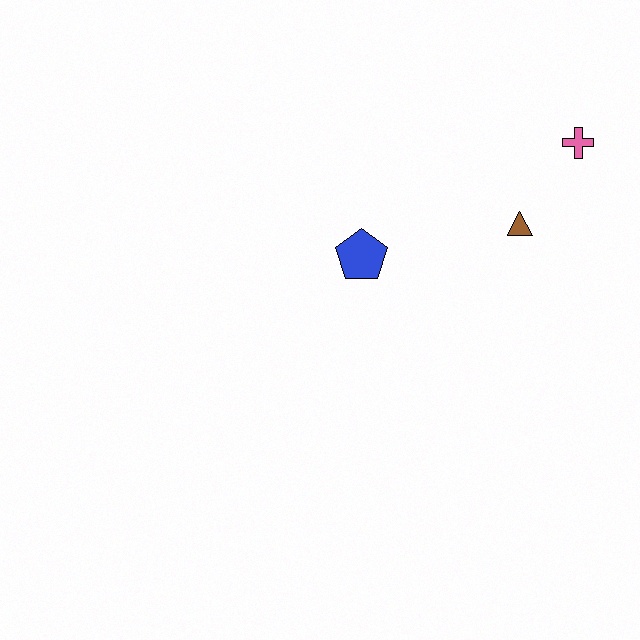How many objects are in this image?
There are 3 objects.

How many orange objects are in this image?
There are no orange objects.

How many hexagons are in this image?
There are no hexagons.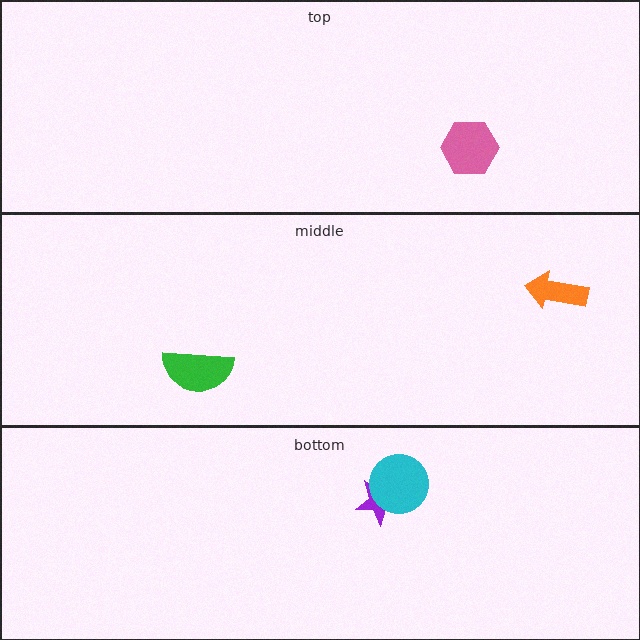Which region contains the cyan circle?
The bottom region.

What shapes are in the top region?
The pink hexagon.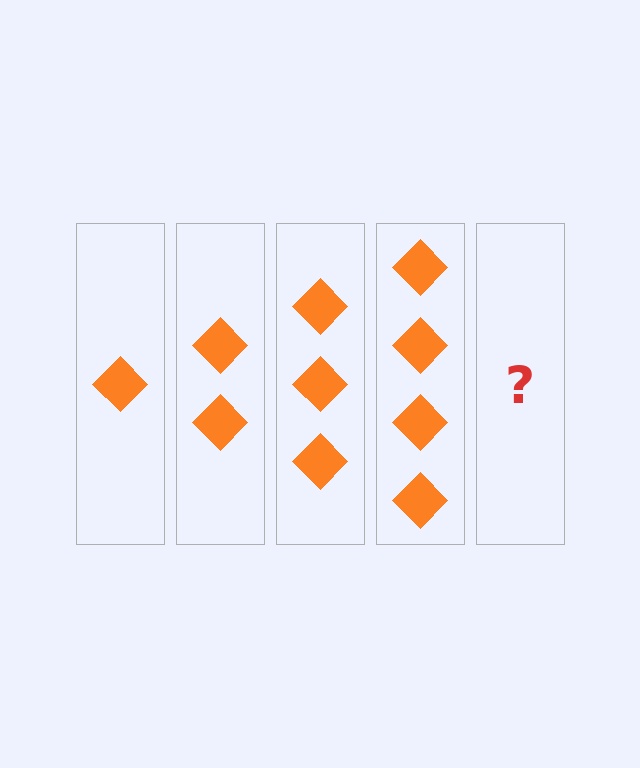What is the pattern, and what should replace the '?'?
The pattern is that each step adds one more diamond. The '?' should be 5 diamonds.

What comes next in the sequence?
The next element should be 5 diamonds.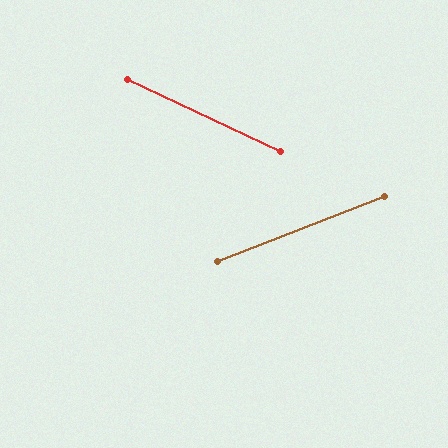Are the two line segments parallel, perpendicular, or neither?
Neither parallel nor perpendicular — they differ by about 46°.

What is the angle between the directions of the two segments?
Approximately 46 degrees.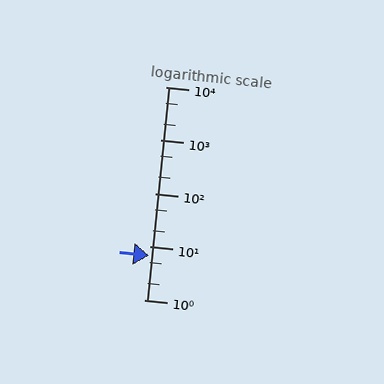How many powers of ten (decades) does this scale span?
The scale spans 4 decades, from 1 to 10000.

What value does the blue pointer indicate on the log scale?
The pointer indicates approximately 6.9.